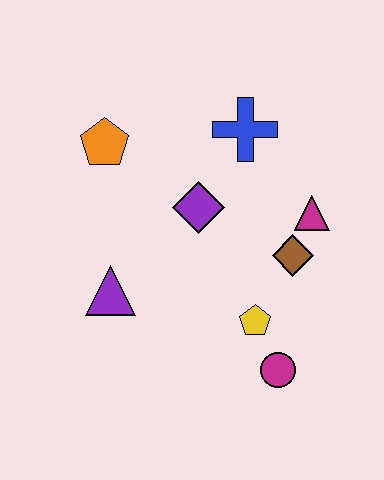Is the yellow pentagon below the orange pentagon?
Yes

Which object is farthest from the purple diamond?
The magenta circle is farthest from the purple diamond.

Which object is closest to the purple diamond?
The blue cross is closest to the purple diamond.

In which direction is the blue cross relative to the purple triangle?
The blue cross is above the purple triangle.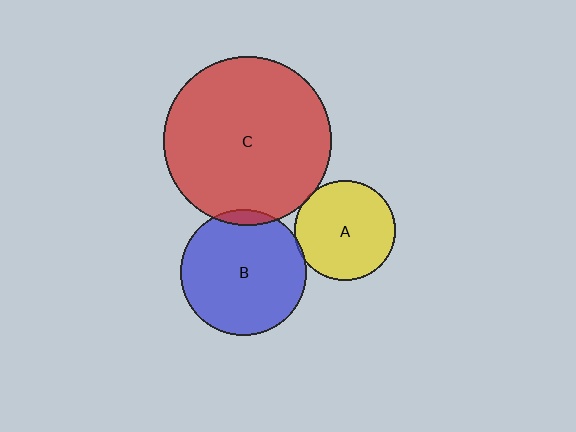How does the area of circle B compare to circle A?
Approximately 1.6 times.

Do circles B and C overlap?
Yes.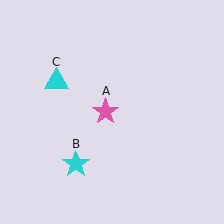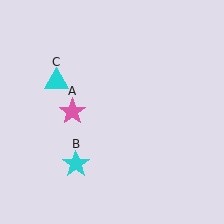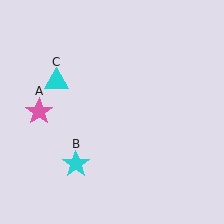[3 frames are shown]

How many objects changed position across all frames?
1 object changed position: pink star (object A).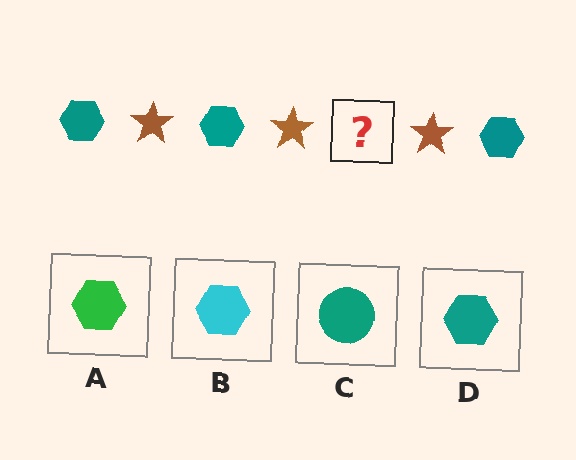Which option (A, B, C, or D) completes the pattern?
D.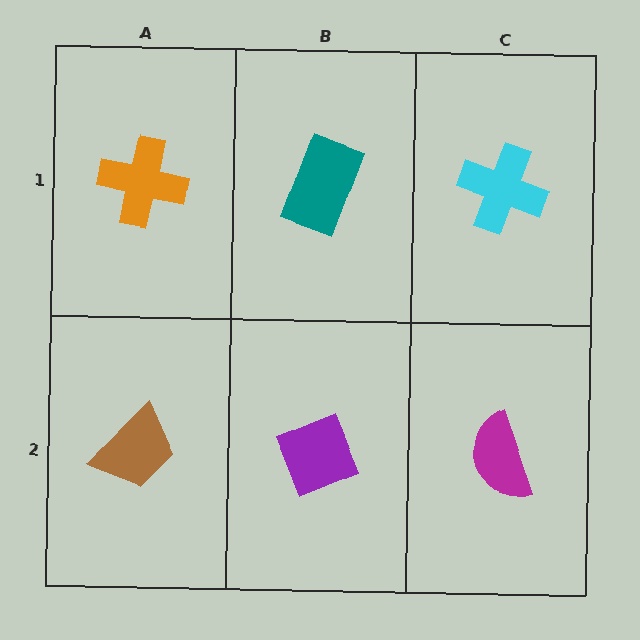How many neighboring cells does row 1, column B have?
3.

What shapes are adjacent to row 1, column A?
A brown trapezoid (row 2, column A), a teal rectangle (row 1, column B).